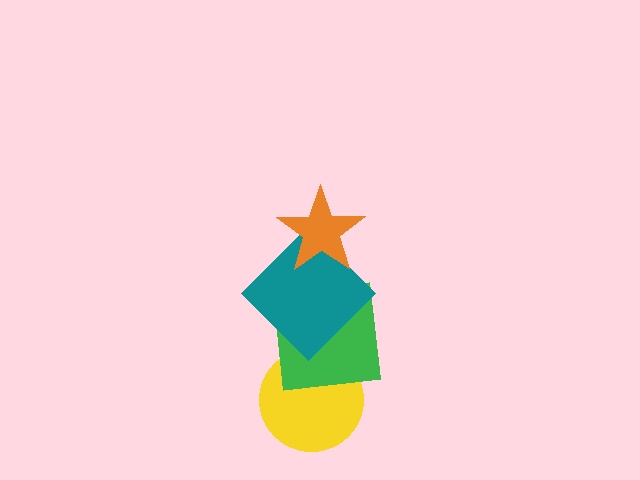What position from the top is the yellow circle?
The yellow circle is 4th from the top.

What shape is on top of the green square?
The teal diamond is on top of the green square.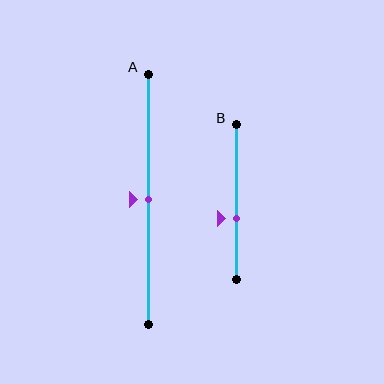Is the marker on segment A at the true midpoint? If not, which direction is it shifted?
Yes, the marker on segment A is at the true midpoint.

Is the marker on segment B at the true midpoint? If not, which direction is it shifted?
No, the marker on segment B is shifted downward by about 10% of the segment length.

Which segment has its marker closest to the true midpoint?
Segment A has its marker closest to the true midpoint.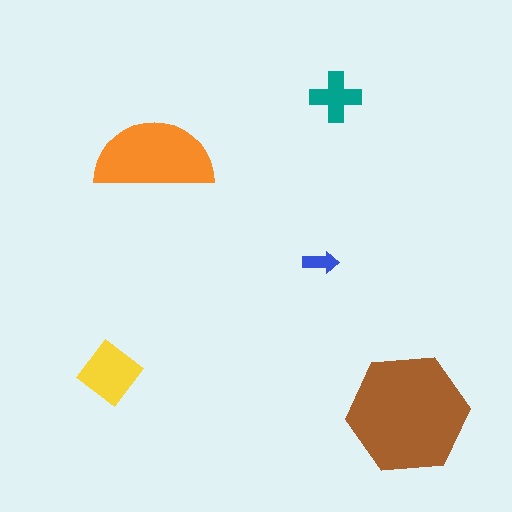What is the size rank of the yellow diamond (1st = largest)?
3rd.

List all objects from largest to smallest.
The brown hexagon, the orange semicircle, the yellow diamond, the teal cross, the blue arrow.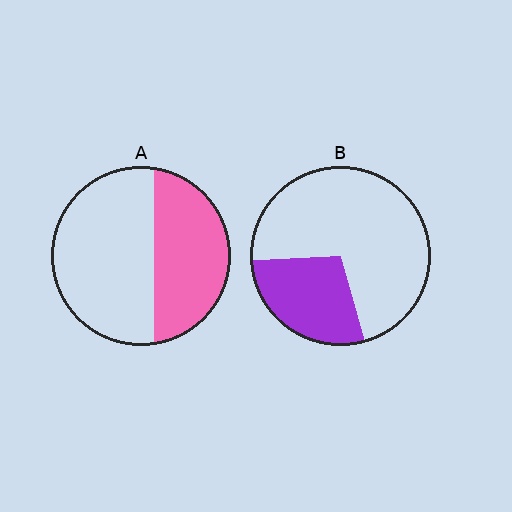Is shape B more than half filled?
No.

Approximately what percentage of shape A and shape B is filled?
A is approximately 40% and B is approximately 30%.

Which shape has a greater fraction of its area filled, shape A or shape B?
Shape A.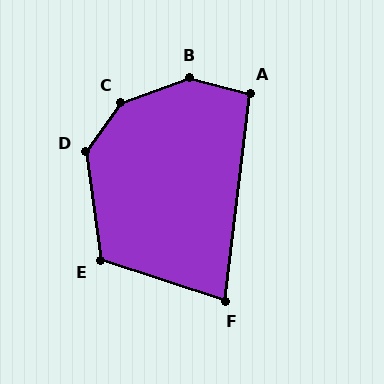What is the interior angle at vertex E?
Approximately 116 degrees (obtuse).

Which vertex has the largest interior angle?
C, at approximately 146 degrees.